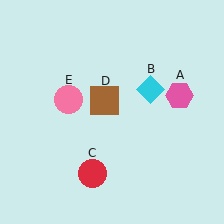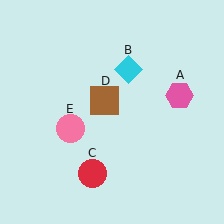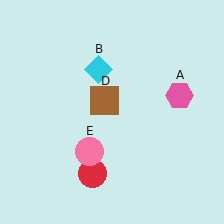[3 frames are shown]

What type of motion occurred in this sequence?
The cyan diamond (object B), pink circle (object E) rotated counterclockwise around the center of the scene.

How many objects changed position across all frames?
2 objects changed position: cyan diamond (object B), pink circle (object E).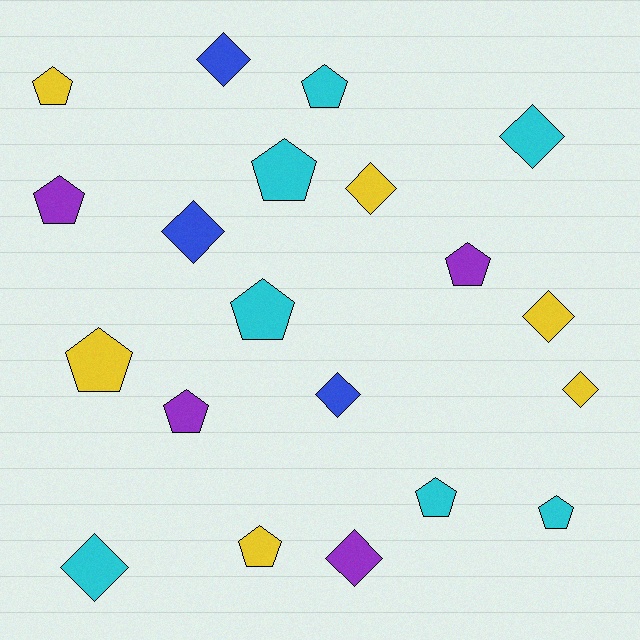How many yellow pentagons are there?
There are 3 yellow pentagons.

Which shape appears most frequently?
Pentagon, with 11 objects.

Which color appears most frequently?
Cyan, with 7 objects.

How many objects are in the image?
There are 20 objects.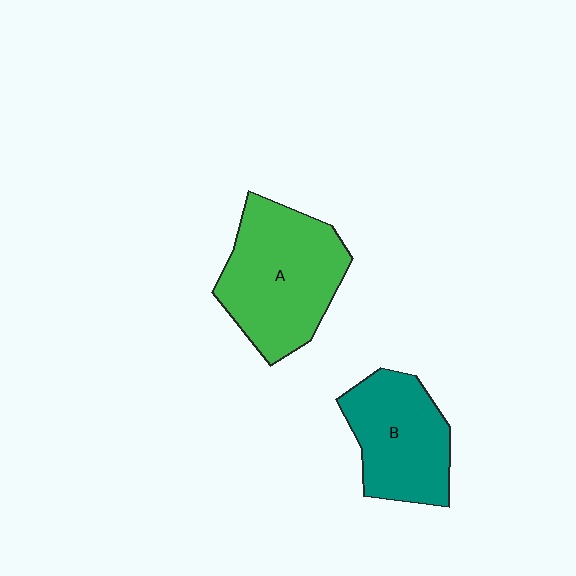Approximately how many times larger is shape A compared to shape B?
Approximately 1.3 times.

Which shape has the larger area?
Shape A (green).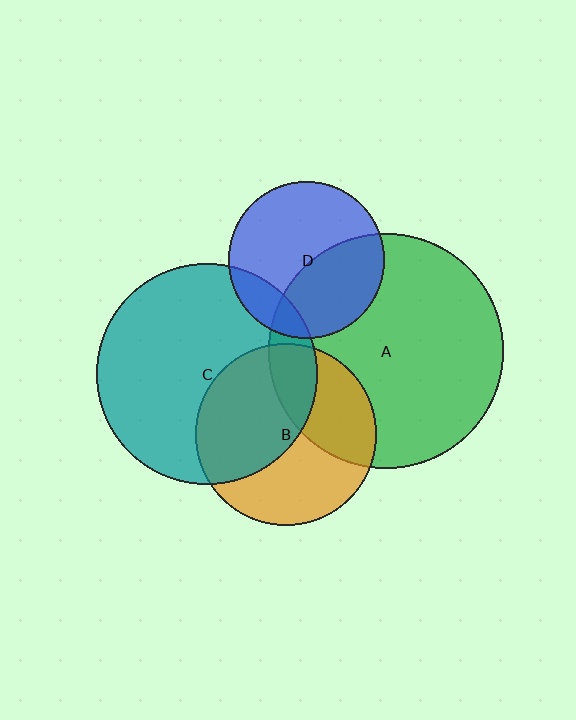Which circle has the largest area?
Circle A (green).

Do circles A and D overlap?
Yes.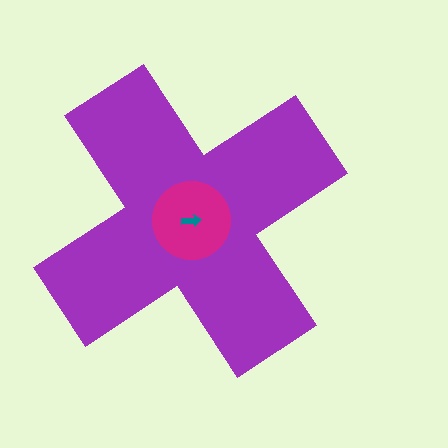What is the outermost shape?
The purple cross.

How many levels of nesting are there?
3.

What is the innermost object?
The teal arrow.